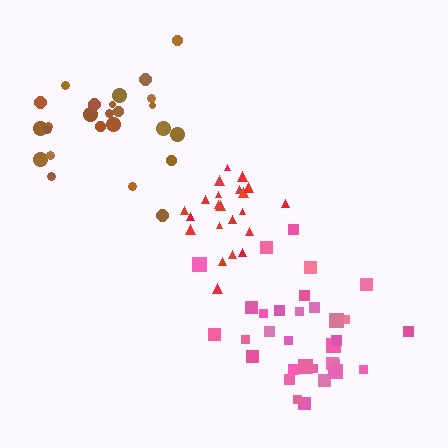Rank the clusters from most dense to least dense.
brown, pink, red.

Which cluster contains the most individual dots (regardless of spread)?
Pink (32).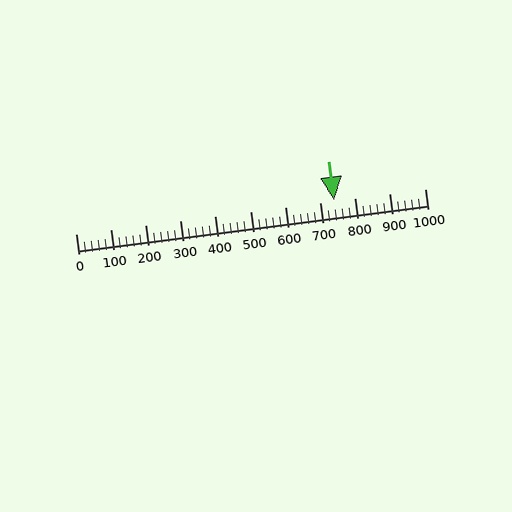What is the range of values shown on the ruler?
The ruler shows values from 0 to 1000.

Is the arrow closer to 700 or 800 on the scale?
The arrow is closer to 700.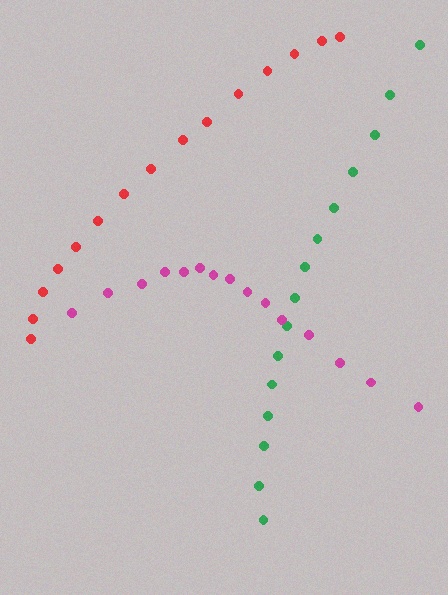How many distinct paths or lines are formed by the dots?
There are 3 distinct paths.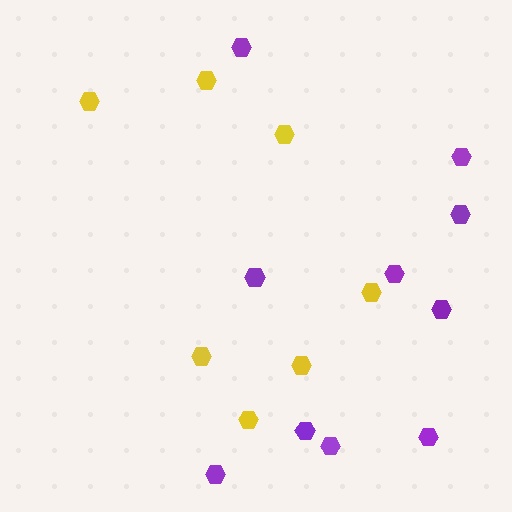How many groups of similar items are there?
There are 2 groups: one group of yellow hexagons (7) and one group of purple hexagons (10).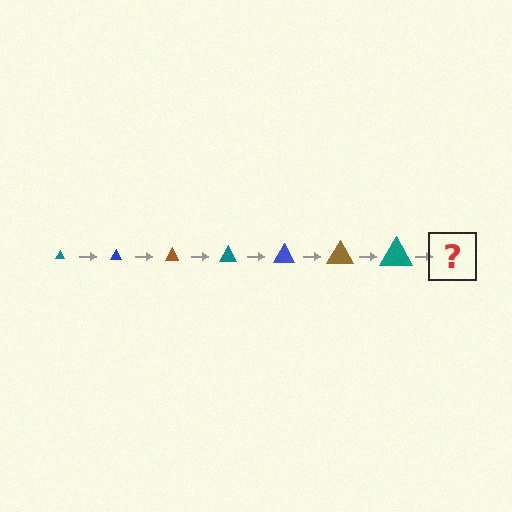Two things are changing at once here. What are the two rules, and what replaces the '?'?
The two rules are that the triangle grows larger each step and the color cycles through teal, blue, and brown. The '?' should be a blue triangle, larger than the previous one.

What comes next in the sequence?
The next element should be a blue triangle, larger than the previous one.